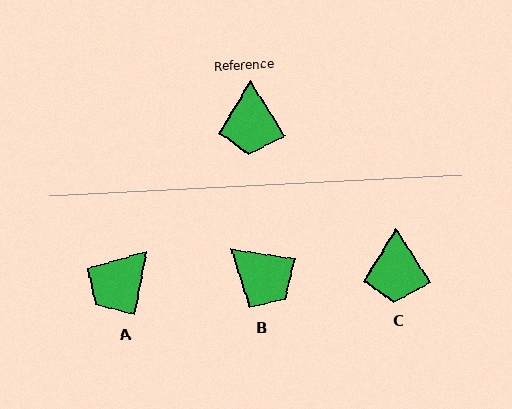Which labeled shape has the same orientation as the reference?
C.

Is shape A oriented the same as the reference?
No, it is off by about 43 degrees.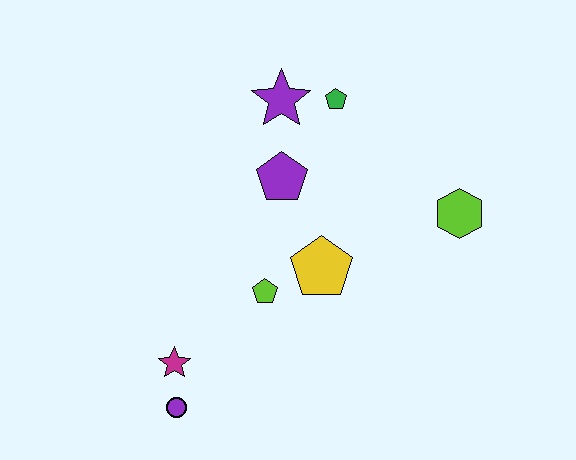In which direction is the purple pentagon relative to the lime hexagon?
The purple pentagon is to the left of the lime hexagon.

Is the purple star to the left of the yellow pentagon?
Yes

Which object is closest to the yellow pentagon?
The lime pentagon is closest to the yellow pentagon.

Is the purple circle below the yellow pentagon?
Yes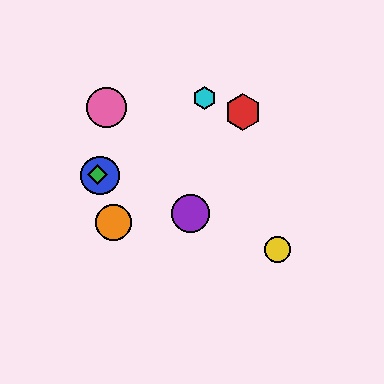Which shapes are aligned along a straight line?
The blue circle, the green diamond, the yellow circle, the purple circle are aligned along a straight line.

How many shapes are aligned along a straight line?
4 shapes (the blue circle, the green diamond, the yellow circle, the purple circle) are aligned along a straight line.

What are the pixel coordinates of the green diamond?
The green diamond is at (98, 175).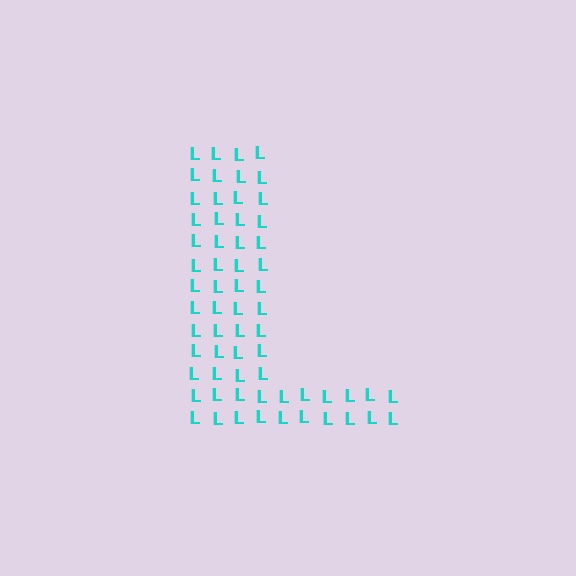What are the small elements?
The small elements are letter L's.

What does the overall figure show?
The overall figure shows the letter L.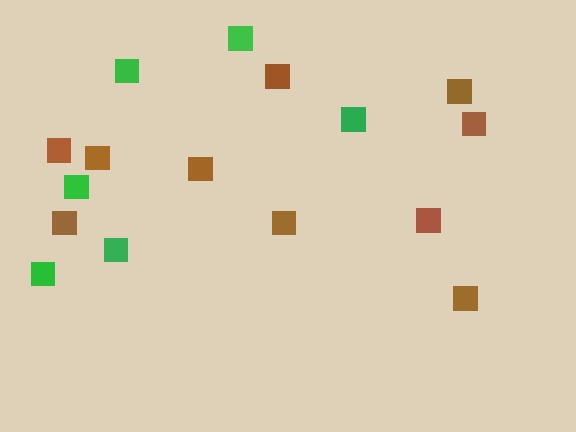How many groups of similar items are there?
There are 2 groups: one group of green squares (6) and one group of brown squares (10).